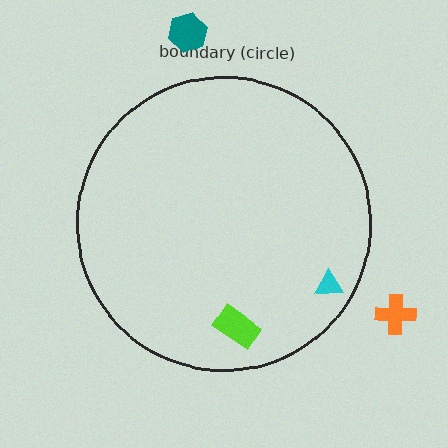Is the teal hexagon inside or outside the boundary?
Outside.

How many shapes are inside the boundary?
2 inside, 2 outside.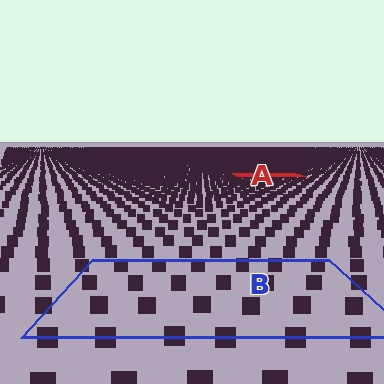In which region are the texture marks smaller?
The texture marks are smaller in region A, because it is farther away.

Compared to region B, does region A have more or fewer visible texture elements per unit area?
Region A has more texture elements per unit area — they are packed more densely because it is farther away.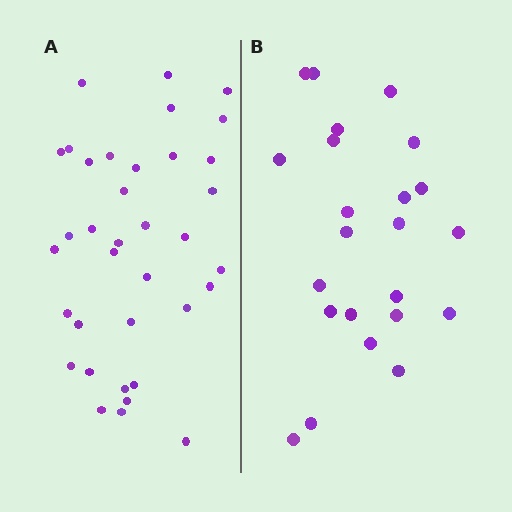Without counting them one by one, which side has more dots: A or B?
Region A (the left region) has more dots.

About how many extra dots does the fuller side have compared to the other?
Region A has approximately 15 more dots than region B.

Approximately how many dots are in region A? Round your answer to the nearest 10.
About 40 dots. (The exact count is 36, which rounds to 40.)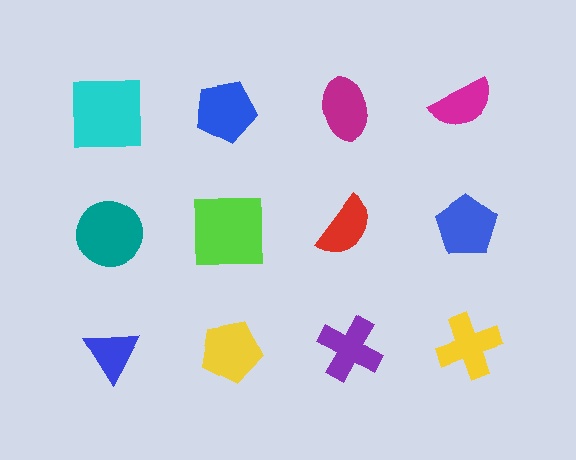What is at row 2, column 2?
A lime square.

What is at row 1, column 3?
A magenta ellipse.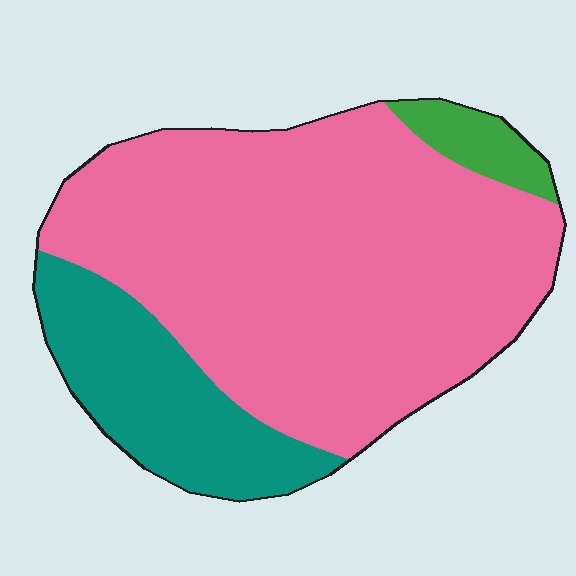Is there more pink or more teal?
Pink.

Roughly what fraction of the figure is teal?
Teal takes up about one fifth (1/5) of the figure.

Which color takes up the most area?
Pink, at roughly 75%.